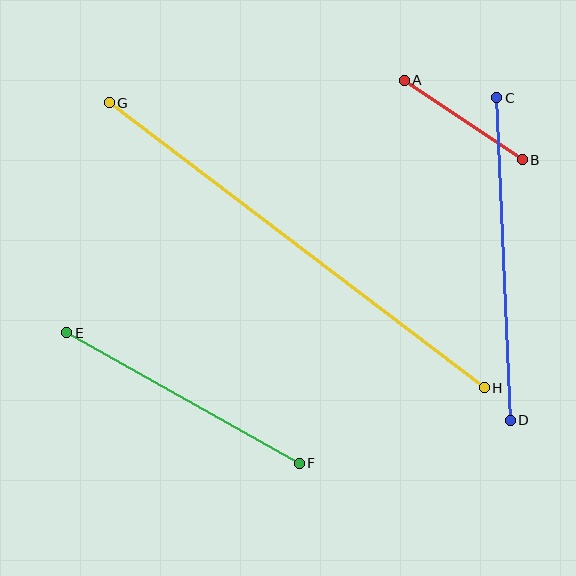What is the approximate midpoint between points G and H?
The midpoint is at approximately (297, 245) pixels.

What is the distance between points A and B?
The distance is approximately 142 pixels.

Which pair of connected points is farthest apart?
Points G and H are farthest apart.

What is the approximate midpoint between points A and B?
The midpoint is at approximately (463, 120) pixels.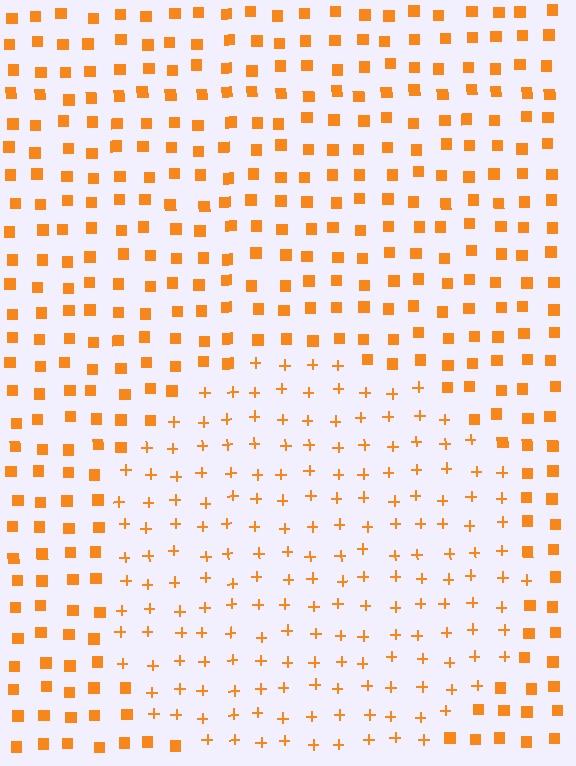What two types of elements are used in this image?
The image uses plus signs inside the circle region and squares outside it.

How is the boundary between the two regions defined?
The boundary is defined by a change in element shape: plus signs inside vs. squares outside. All elements share the same color and spacing.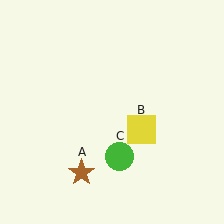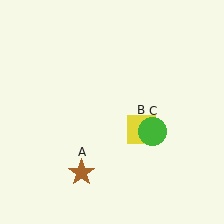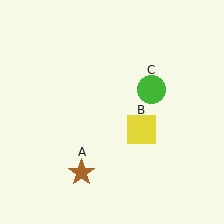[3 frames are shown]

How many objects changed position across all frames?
1 object changed position: green circle (object C).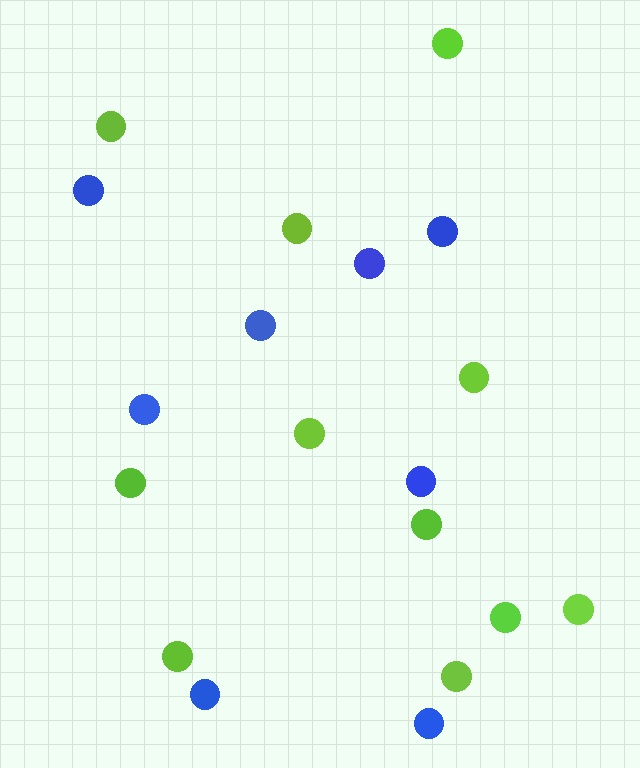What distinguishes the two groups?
There are 2 groups: one group of blue circles (8) and one group of lime circles (11).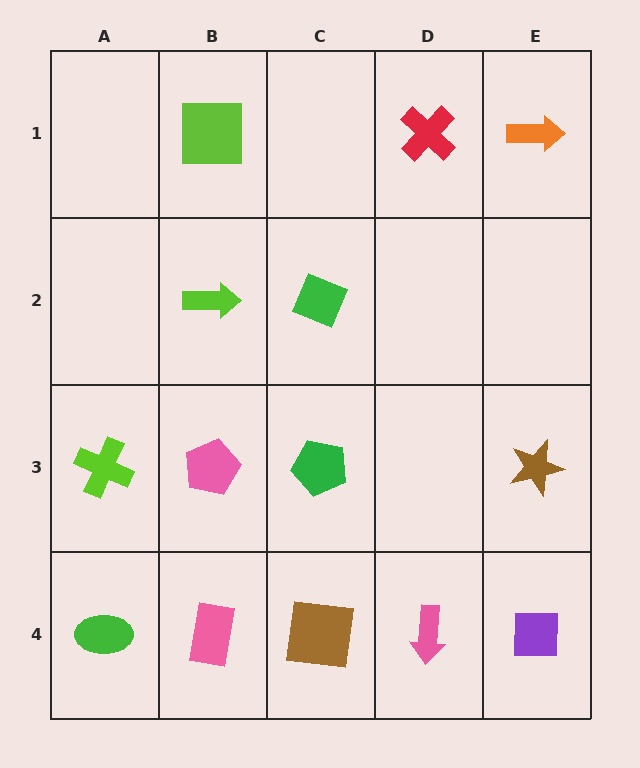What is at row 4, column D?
A pink arrow.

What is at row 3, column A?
A lime cross.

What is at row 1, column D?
A red cross.